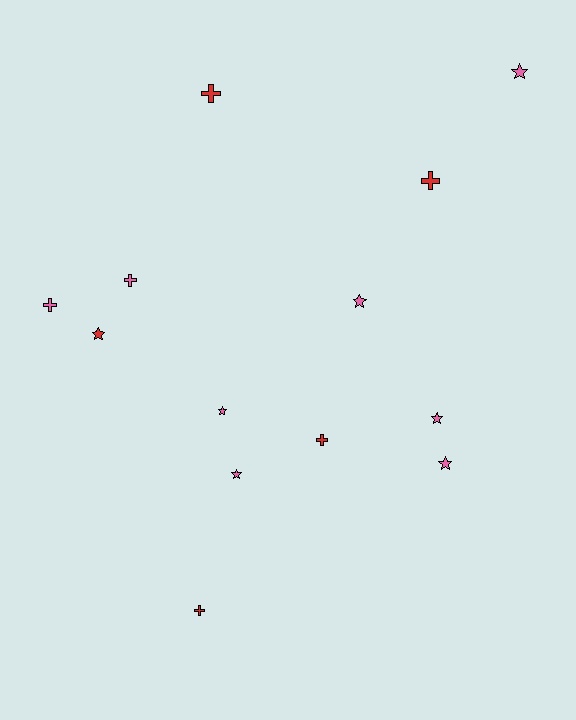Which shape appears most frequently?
Star, with 7 objects.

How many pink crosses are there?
There are 2 pink crosses.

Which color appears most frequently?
Pink, with 8 objects.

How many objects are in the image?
There are 13 objects.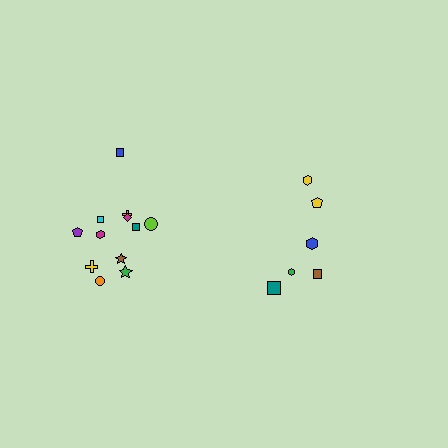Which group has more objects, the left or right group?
The left group.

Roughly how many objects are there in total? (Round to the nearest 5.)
Roughly 20 objects in total.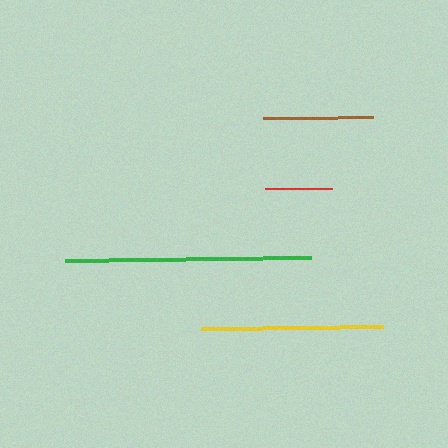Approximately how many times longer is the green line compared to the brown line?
The green line is approximately 2.2 times the length of the brown line.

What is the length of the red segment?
The red segment is approximately 67 pixels long.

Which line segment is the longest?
The green line is the longest at approximately 246 pixels.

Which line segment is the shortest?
The red line is the shortest at approximately 67 pixels.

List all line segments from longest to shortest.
From longest to shortest: green, yellow, brown, red.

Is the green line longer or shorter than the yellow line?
The green line is longer than the yellow line.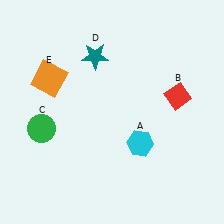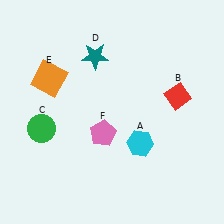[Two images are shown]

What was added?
A pink pentagon (F) was added in Image 2.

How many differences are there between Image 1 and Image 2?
There is 1 difference between the two images.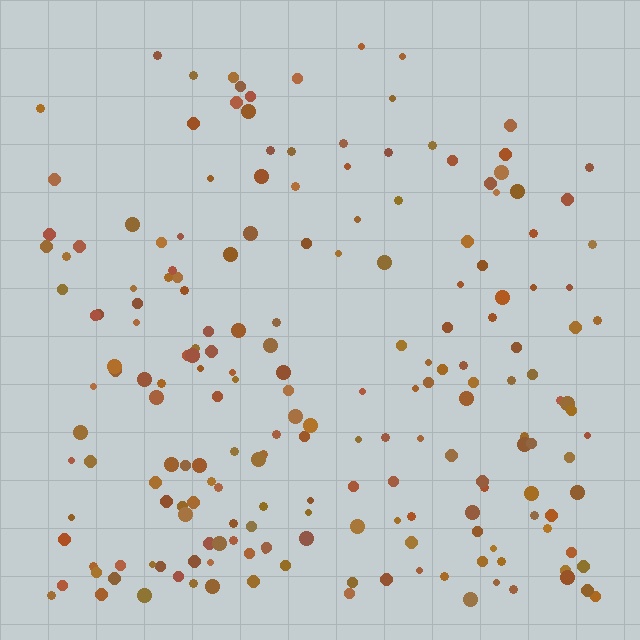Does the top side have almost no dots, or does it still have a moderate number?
Still a moderate number, just noticeably fewer than the bottom.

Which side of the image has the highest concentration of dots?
The bottom.